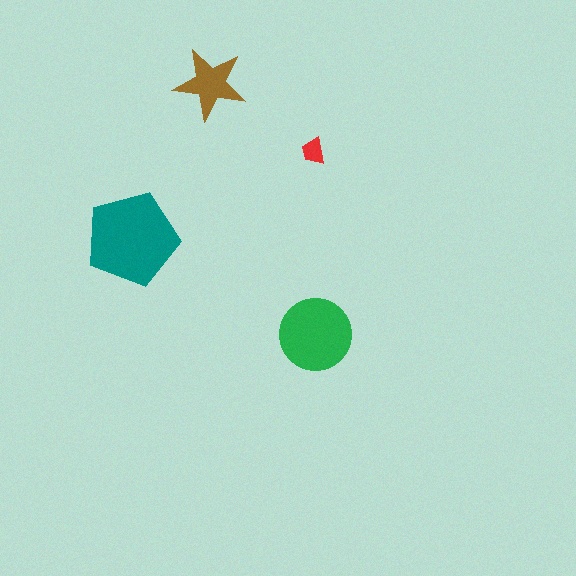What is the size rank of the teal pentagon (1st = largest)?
1st.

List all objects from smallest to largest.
The red trapezoid, the brown star, the green circle, the teal pentagon.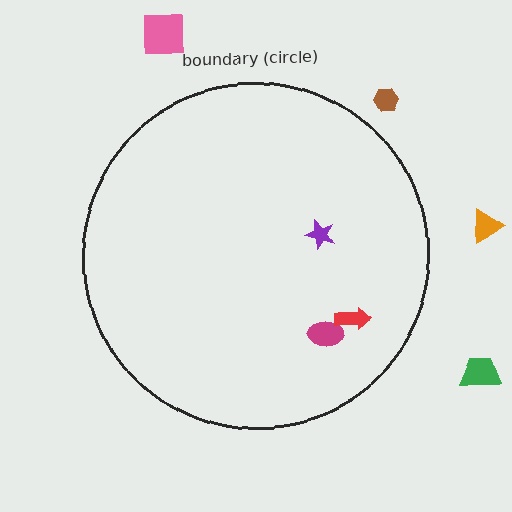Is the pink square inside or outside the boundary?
Outside.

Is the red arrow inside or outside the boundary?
Inside.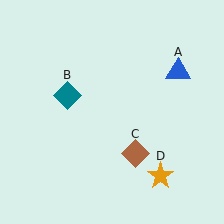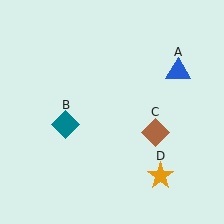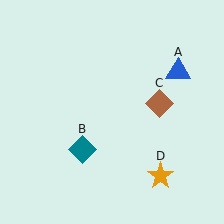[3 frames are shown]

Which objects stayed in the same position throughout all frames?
Blue triangle (object A) and orange star (object D) remained stationary.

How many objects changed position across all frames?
2 objects changed position: teal diamond (object B), brown diamond (object C).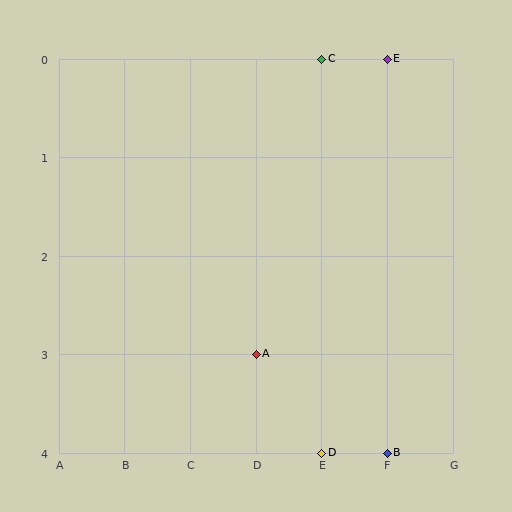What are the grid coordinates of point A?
Point A is at grid coordinates (D, 3).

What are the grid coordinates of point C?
Point C is at grid coordinates (E, 0).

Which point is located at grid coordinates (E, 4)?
Point D is at (E, 4).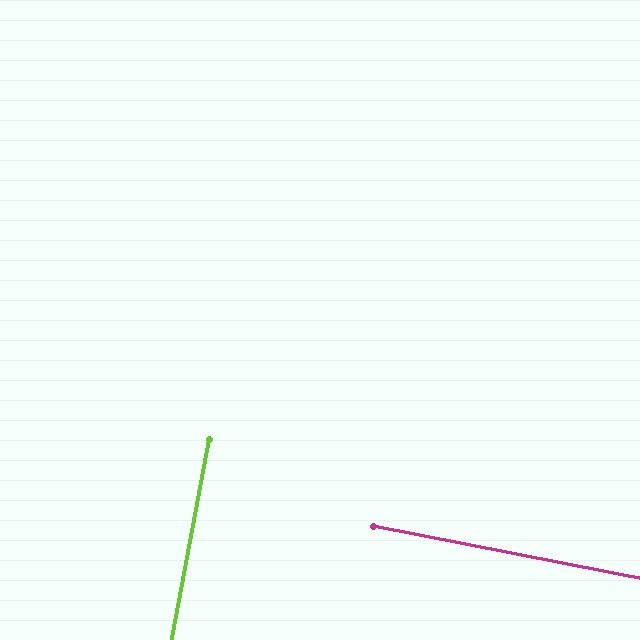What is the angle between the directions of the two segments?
Approximately 89 degrees.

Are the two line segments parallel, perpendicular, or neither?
Perpendicular — they meet at approximately 89°.